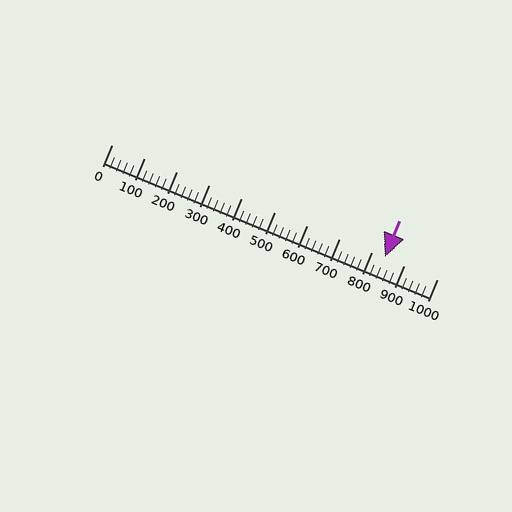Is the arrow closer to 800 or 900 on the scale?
The arrow is closer to 800.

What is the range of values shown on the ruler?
The ruler shows values from 0 to 1000.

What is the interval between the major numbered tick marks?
The major tick marks are spaced 100 units apart.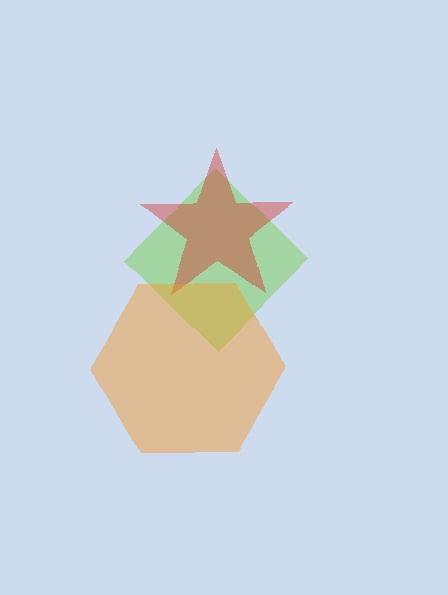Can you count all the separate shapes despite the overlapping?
Yes, there are 3 separate shapes.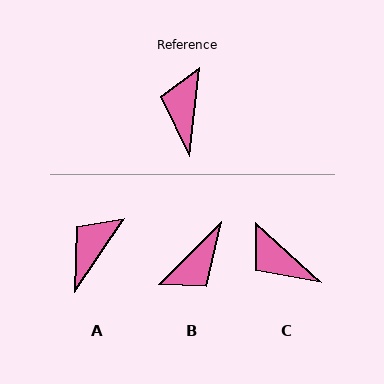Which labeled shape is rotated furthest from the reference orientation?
B, about 141 degrees away.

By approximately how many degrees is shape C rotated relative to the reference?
Approximately 54 degrees counter-clockwise.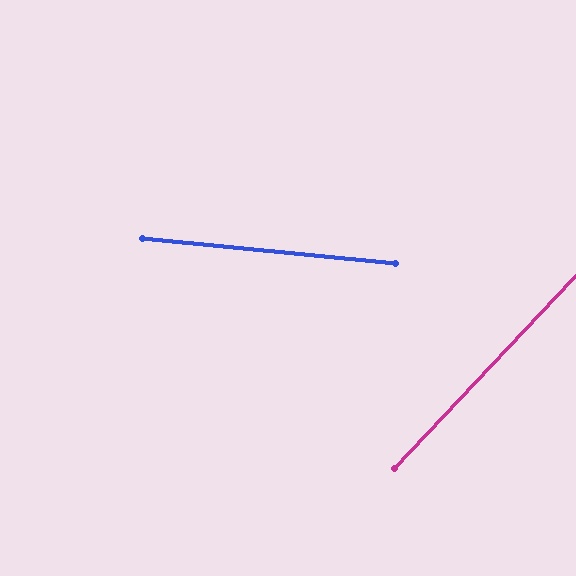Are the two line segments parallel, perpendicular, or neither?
Neither parallel nor perpendicular — they differ by about 52°.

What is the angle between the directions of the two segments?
Approximately 52 degrees.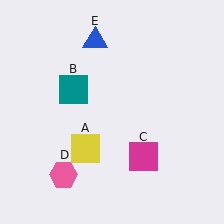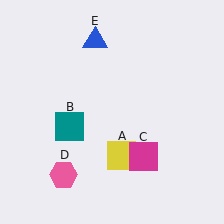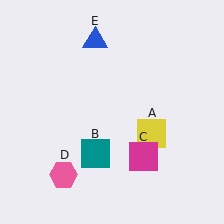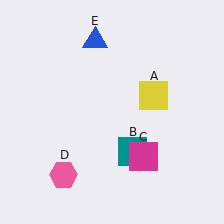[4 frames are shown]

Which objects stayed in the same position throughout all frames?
Magenta square (object C) and pink hexagon (object D) and blue triangle (object E) remained stationary.